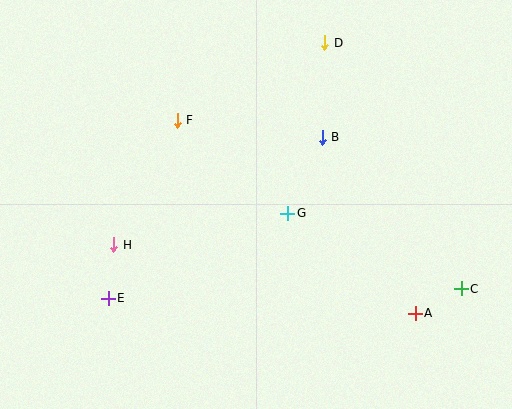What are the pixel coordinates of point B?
Point B is at (322, 137).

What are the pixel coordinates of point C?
Point C is at (461, 289).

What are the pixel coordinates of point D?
Point D is at (325, 43).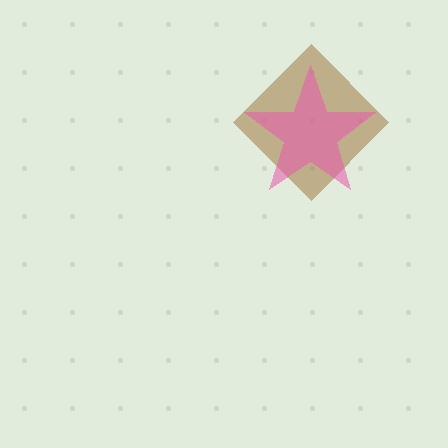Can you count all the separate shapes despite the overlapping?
Yes, there are 2 separate shapes.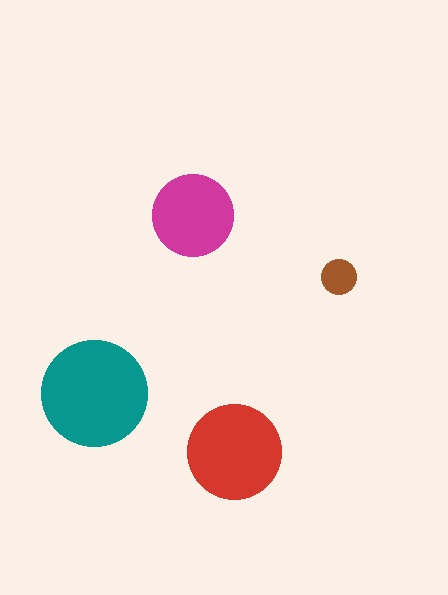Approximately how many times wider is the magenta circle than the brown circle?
About 2.5 times wider.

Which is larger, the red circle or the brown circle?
The red one.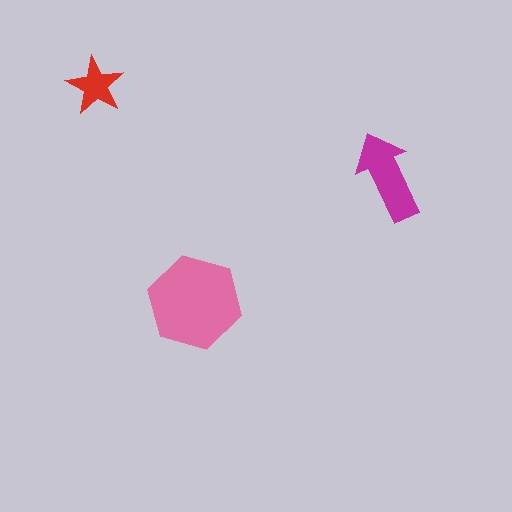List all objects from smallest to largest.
The red star, the magenta arrow, the pink hexagon.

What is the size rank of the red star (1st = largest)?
3rd.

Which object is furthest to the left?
The red star is leftmost.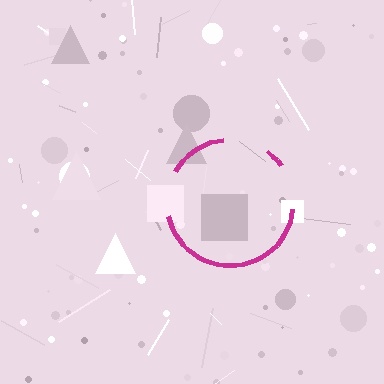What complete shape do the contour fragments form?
The contour fragments form a circle.